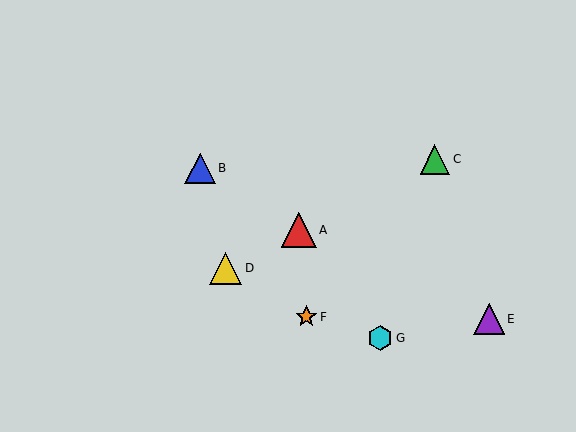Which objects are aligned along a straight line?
Objects A, C, D are aligned along a straight line.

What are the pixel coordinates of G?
Object G is at (380, 338).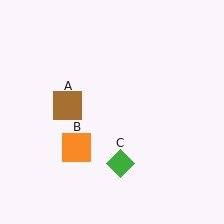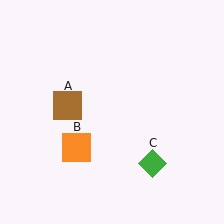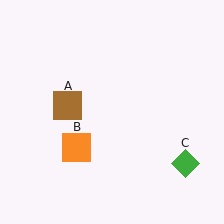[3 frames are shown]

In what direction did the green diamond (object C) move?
The green diamond (object C) moved right.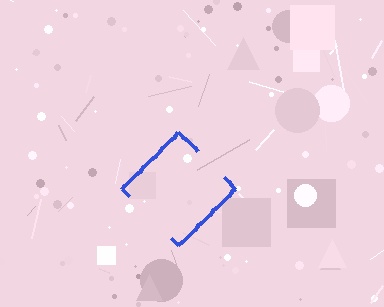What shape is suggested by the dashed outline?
The dashed outline suggests a diamond.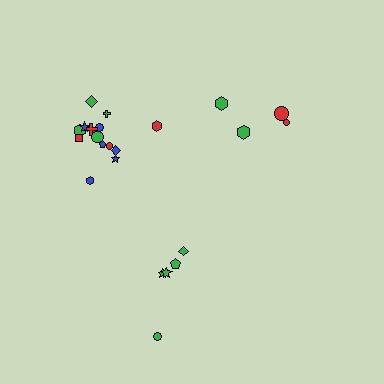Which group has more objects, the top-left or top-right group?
The top-left group.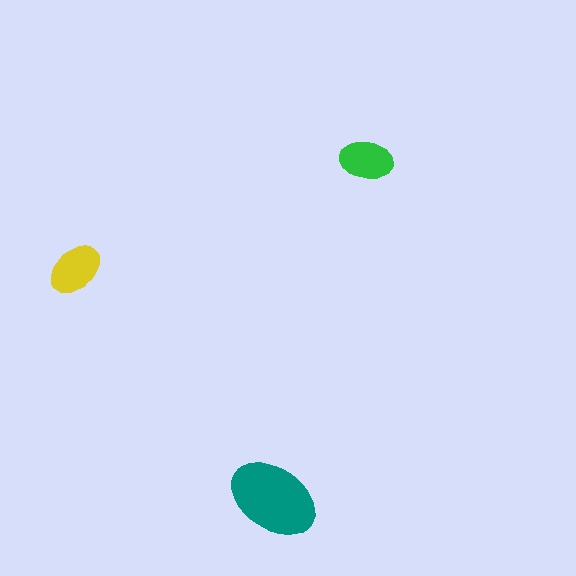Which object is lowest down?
The teal ellipse is bottommost.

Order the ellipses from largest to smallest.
the teal one, the yellow one, the green one.